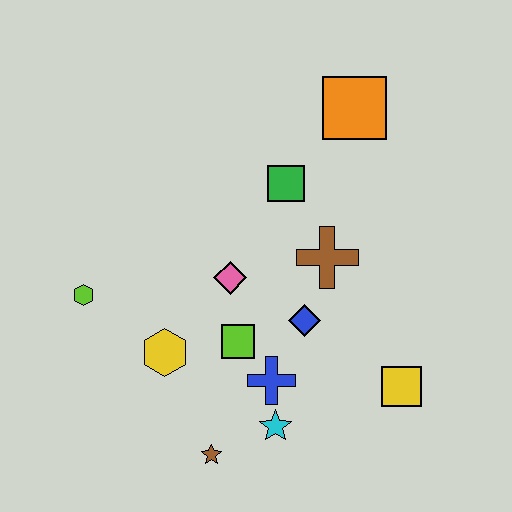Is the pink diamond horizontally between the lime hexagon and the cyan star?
Yes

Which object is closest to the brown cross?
The blue diamond is closest to the brown cross.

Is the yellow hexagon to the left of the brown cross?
Yes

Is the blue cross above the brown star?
Yes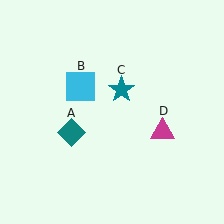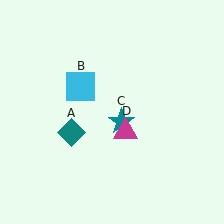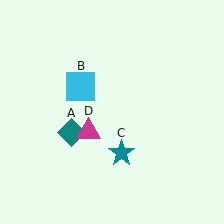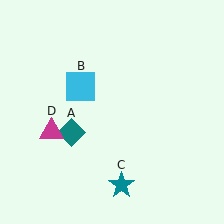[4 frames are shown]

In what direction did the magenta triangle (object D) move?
The magenta triangle (object D) moved left.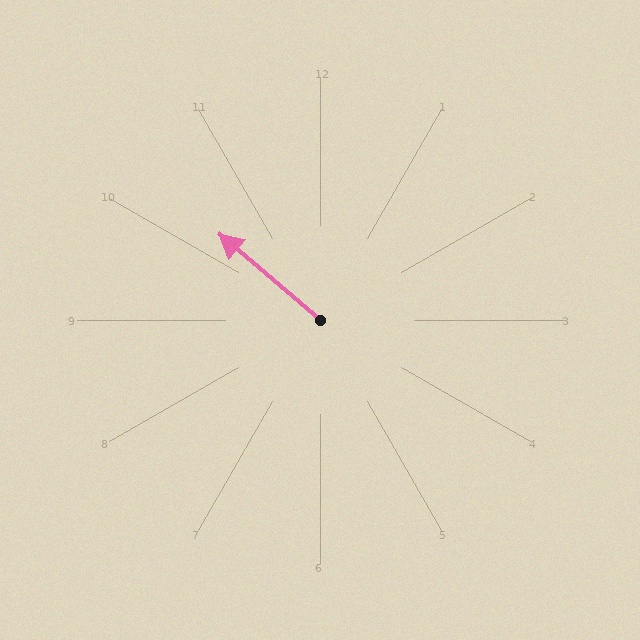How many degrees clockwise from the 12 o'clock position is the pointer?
Approximately 311 degrees.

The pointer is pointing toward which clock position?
Roughly 10 o'clock.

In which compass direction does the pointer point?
Northwest.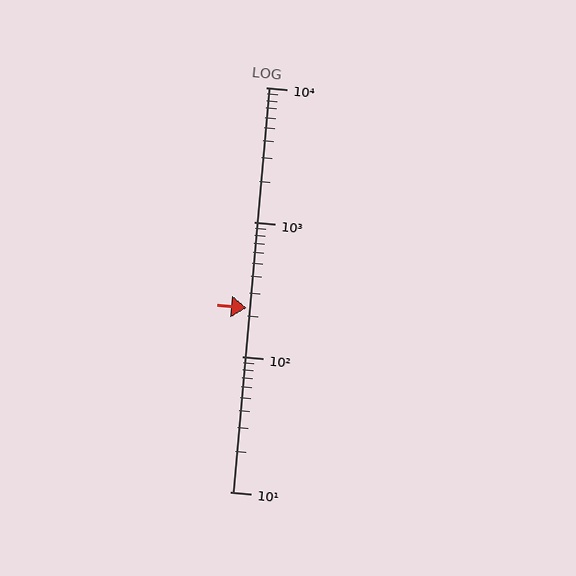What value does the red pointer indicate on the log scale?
The pointer indicates approximately 230.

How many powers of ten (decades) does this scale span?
The scale spans 3 decades, from 10 to 10000.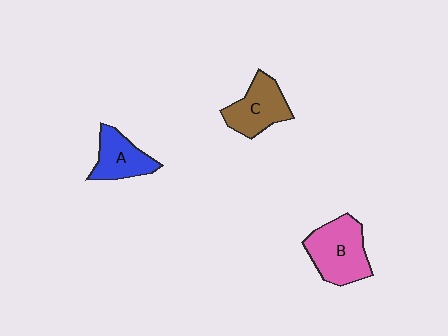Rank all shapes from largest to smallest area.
From largest to smallest: B (pink), C (brown), A (blue).